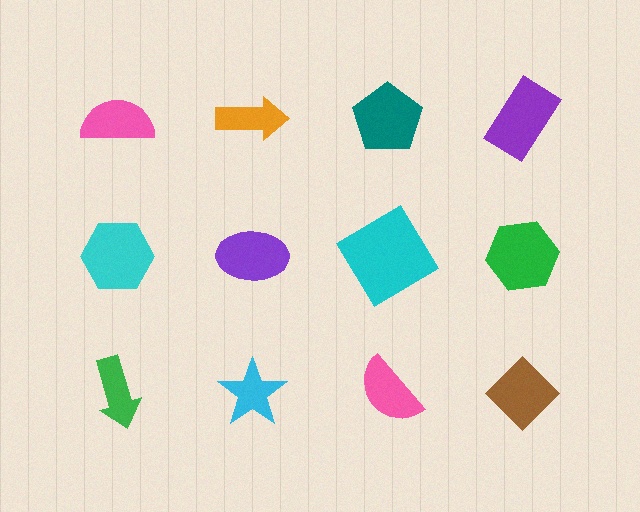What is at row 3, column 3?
A pink semicircle.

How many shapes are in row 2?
4 shapes.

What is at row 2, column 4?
A green hexagon.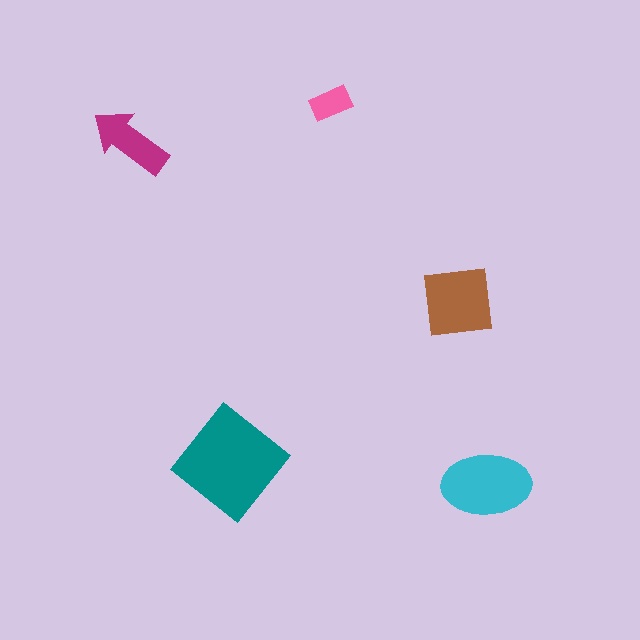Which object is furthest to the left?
The magenta arrow is leftmost.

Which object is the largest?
The teal diamond.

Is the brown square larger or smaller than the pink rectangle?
Larger.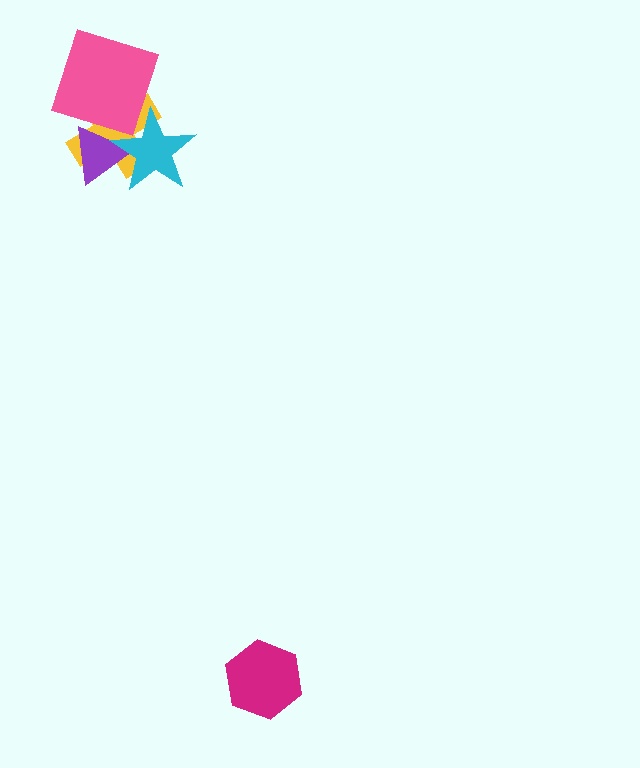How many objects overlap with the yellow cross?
3 objects overlap with the yellow cross.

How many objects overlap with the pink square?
1 object overlaps with the pink square.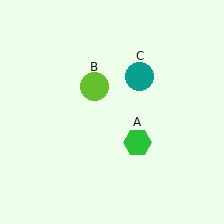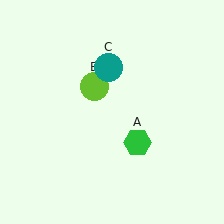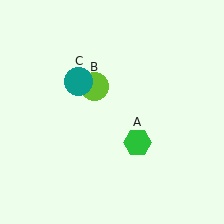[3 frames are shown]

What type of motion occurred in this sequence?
The teal circle (object C) rotated counterclockwise around the center of the scene.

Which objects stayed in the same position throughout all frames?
Green hexagon (object A) and lime circle (object B) remained stationary.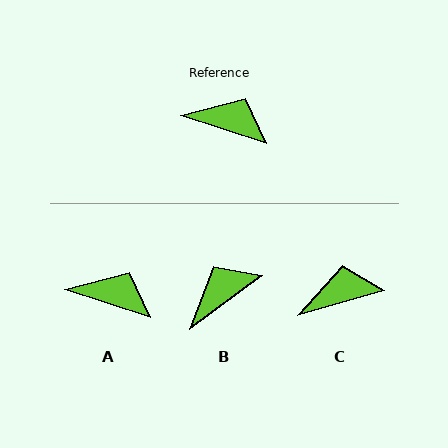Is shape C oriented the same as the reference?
No, it is off by about 34 degrees.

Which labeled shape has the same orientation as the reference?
A.